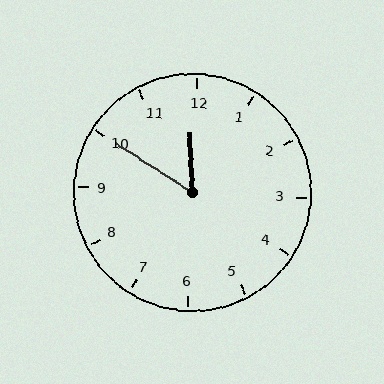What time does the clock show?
11:50.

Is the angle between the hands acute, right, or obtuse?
It is acute.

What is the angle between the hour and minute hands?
Approximately 55 degrees.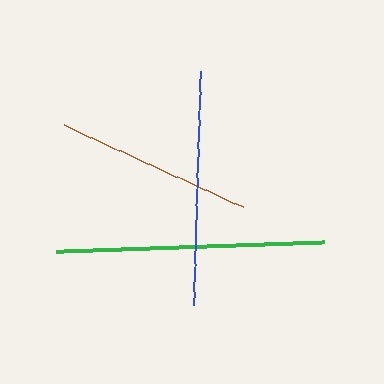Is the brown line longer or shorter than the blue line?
The blue line is longer than the brown line.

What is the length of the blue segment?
The blue segment is approximately 235 pixels long.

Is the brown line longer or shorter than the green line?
The green line is longer than the brown line.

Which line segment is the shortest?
The brown line is the shortest at approximately 197 pixels.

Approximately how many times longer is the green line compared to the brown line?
The green line is approximately 1.4 times the length of the brown line.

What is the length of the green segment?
The green segment is approximately 269 pixels long.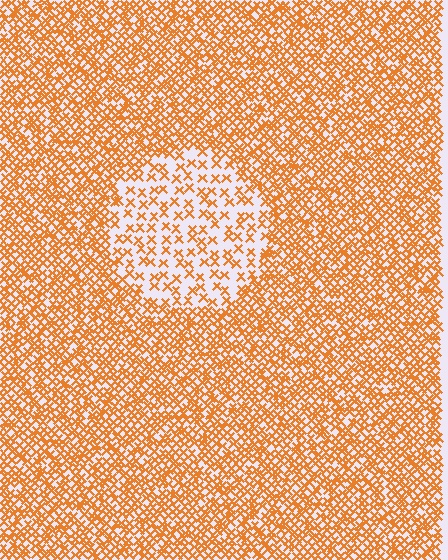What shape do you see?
I see a circle.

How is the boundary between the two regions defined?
The boundary is defined by a change in element density (approximately 2.4x ratio). All elements are the same color, size, and shape.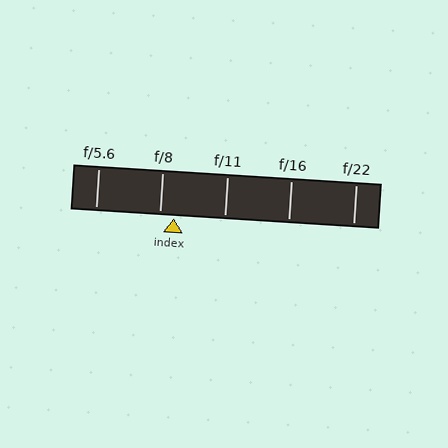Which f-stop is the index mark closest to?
The index mark is closest to f/8.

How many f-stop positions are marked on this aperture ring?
There are 5 f-stop positions marked.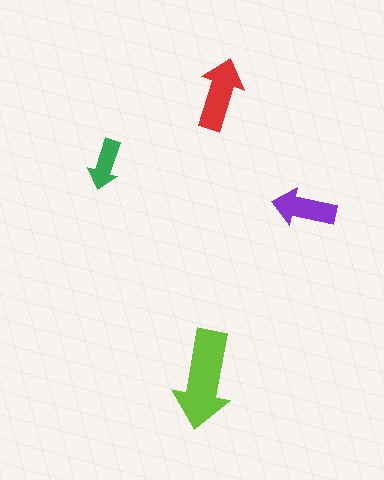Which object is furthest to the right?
The purple arrow is rightmost.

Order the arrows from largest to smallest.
the lime one, the red one, the purple one, the green one.